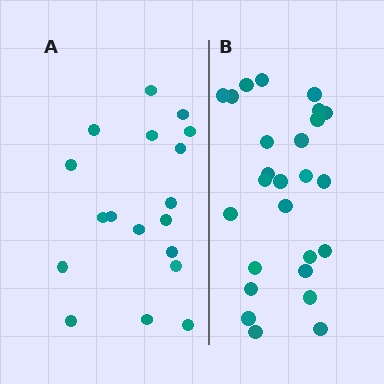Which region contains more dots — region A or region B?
Region B (the right region) has more dots.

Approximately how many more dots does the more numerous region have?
Region B has roughly 8 or so more dots than region A.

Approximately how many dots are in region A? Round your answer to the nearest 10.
About 20 dots. (The exact count is 18, which rounds to 20.)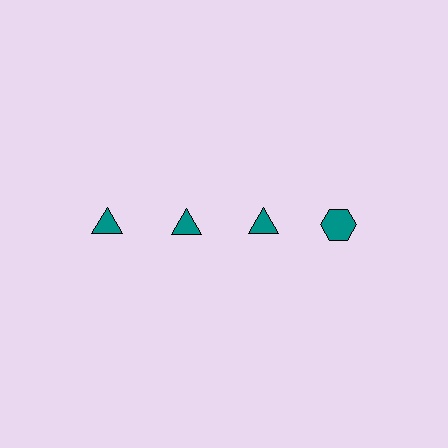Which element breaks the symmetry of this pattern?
The teal hexagon in the top row, second from right column breaks the symmetry. All other shapes are teal triangles.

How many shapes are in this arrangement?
There are 4 shapes arranged in a grid pattern.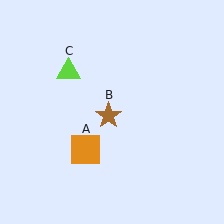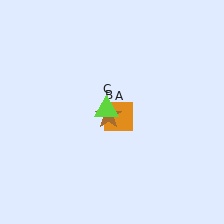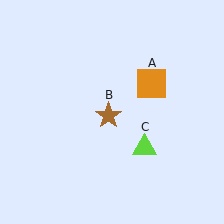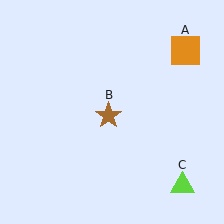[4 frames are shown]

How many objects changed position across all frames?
2 objects changed position: orange square (object A), lime triangle (object C).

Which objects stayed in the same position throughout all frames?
Brown star (object B) remained stationary.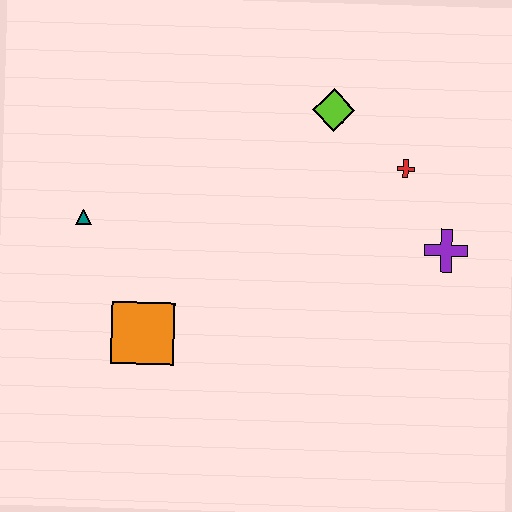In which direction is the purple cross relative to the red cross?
The purple cross is below the red cross.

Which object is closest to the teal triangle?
The orange square is closest to the teal triangle.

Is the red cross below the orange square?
No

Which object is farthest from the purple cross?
The teal triangle is farthest from the purple cross.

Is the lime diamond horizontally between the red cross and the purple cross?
No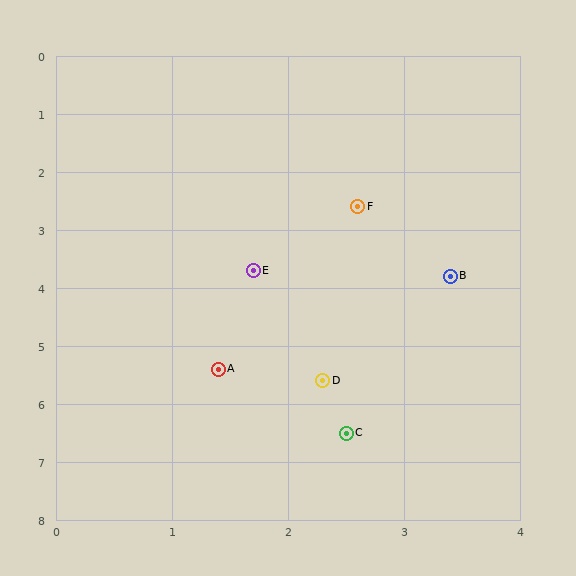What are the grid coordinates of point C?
Point C is at approximately (2.5, 6.5).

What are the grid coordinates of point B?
Point B is at approximately (3.4, 3.8).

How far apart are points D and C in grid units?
Points D and C are about 0.9 grid units apart.